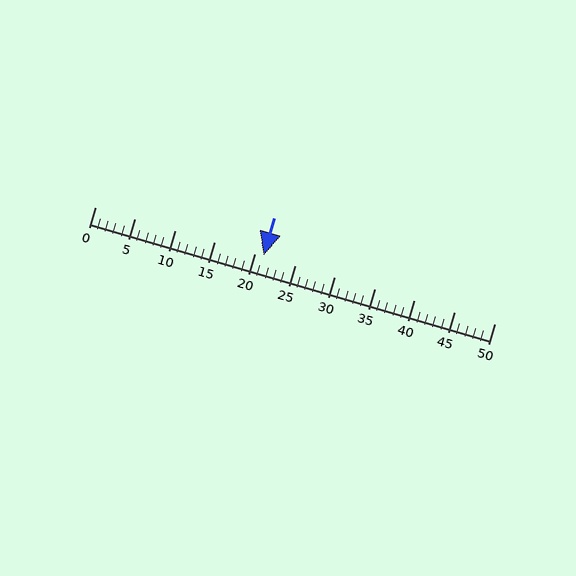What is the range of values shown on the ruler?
The ruler shows values from 0 to 50.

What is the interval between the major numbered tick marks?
The major tick marks are spaced 5 units apart.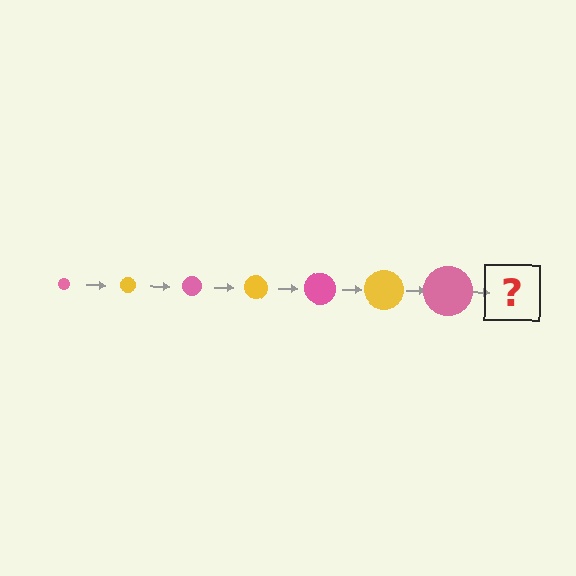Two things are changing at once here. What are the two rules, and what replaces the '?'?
The two rules are that the circle grows larger each step and the color cycles through pink and yellow. The '?' should be a yellow circle, larger than the previous one.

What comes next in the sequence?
The next element should be a yellow circle, larger than the previous one.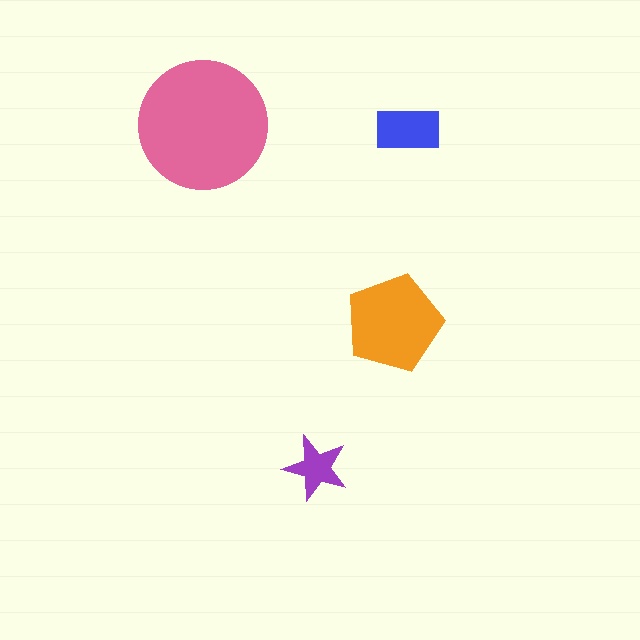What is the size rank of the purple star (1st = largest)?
4th.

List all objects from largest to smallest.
The pink circle, the orange pentagon, the blue rectangle, the purple star.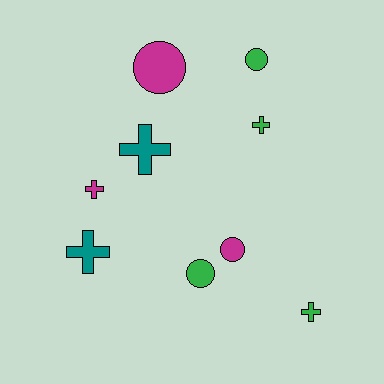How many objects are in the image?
There are 9 objects.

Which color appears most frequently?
Green, with 4 objects.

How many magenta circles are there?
There are 2 magenta circles.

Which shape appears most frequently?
Cross, with 5 objects.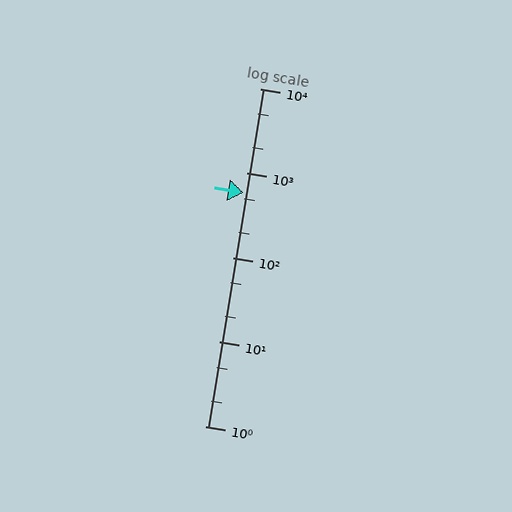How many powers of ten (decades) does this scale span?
The scale spans 4 decades, from 1 to 10000.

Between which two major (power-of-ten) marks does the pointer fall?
The pointer is between 100 and 1000.